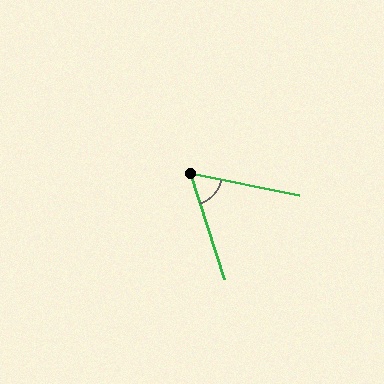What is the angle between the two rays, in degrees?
Approximately 61 degrees.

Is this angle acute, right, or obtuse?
It is acute.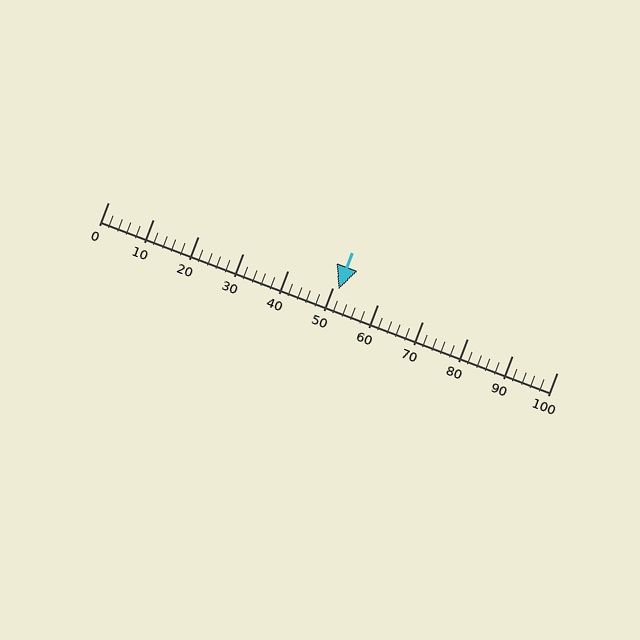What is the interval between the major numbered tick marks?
The major tick marks are spaced 10 units apart.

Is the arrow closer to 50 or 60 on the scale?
The arrow is closer to 50.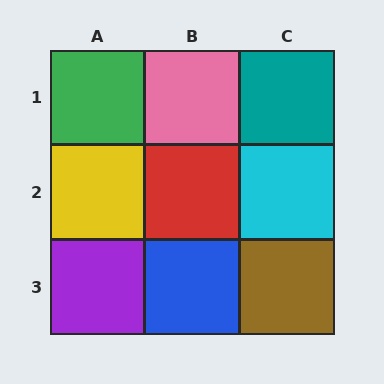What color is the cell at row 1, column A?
Green.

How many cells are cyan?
1 cell is cyan.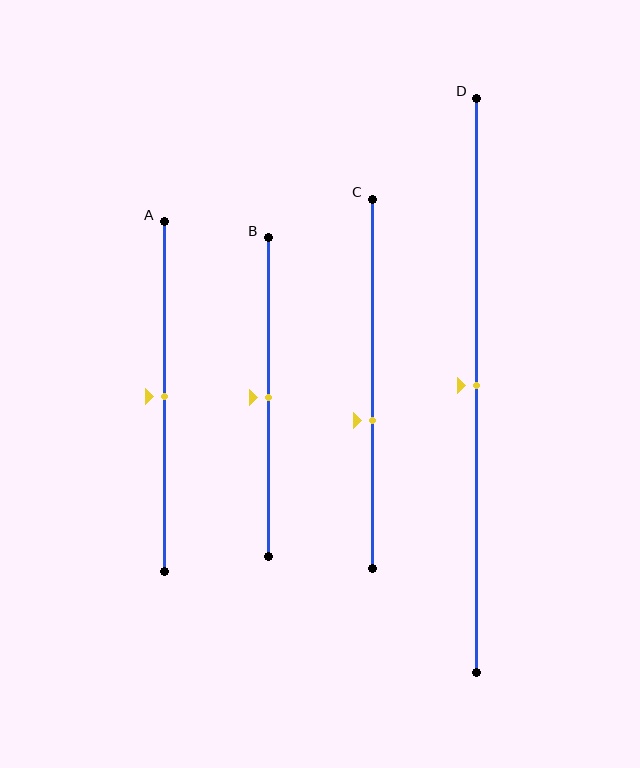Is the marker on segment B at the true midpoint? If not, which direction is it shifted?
Yes, the marker on segment B is at the true midpoint.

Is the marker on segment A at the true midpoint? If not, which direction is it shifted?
Yes, the marker on segment A is at the true midpoint.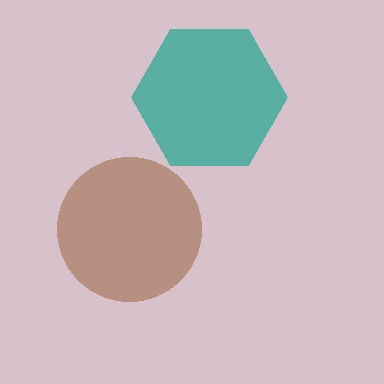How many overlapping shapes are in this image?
There are 2 overlapping shapes in the image.